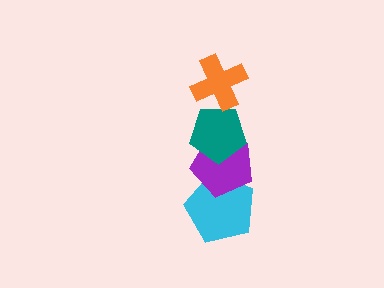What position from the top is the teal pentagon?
The teal pentagon is 2nd from the top.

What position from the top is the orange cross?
The orange cross is 1st from the top.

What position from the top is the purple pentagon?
The purple pentagon is 3rd from the top.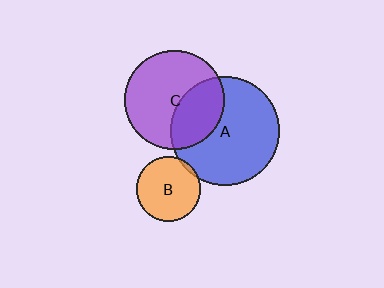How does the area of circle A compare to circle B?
Approximately 2.9 times.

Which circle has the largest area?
Circle A (blue).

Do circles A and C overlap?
Yes.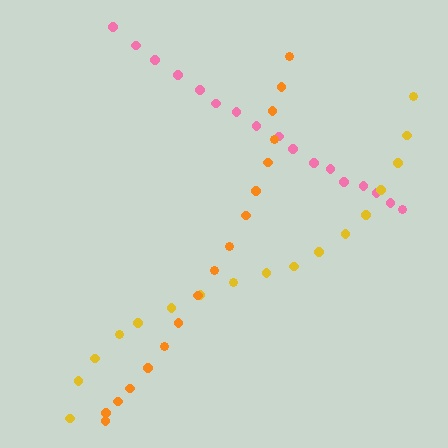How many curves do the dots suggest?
There are 3 distinct paths.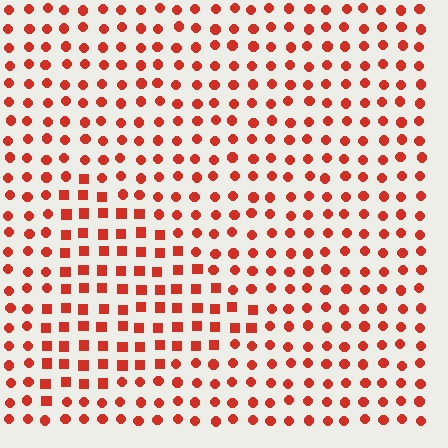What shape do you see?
I see a triangle.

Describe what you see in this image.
The image is filled with small red elements arranged in a uniform grid. A triangle-shaped region contains squares, while the surrounding area contains circles. The boundary is defined purely by the change in element shape.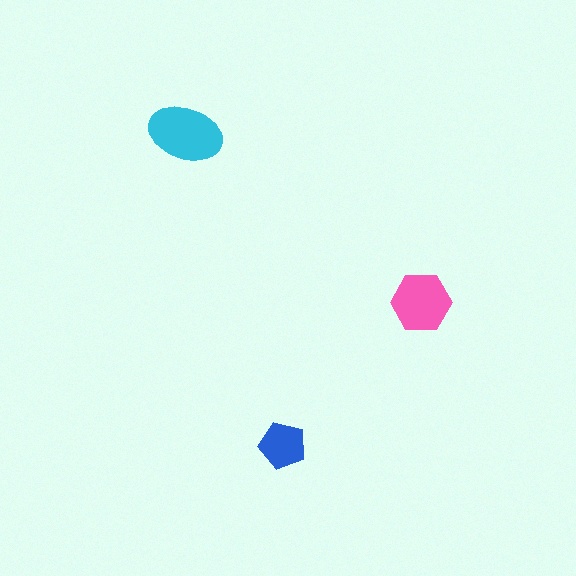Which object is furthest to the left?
The cyan ellipse is leftmost.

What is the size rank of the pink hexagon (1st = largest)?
2nd.